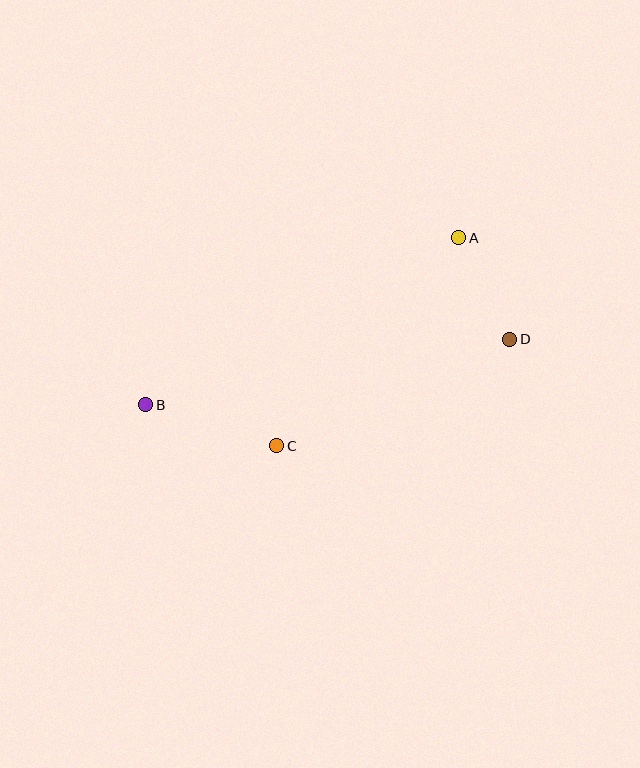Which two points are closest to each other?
Points A and D are closest to each other.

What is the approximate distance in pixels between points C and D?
The distance between C and D is approximately 256 pixels.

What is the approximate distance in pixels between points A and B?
The distance between A and B is approximately 355 pixels.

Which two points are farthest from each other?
Points B and D are farthest from each other.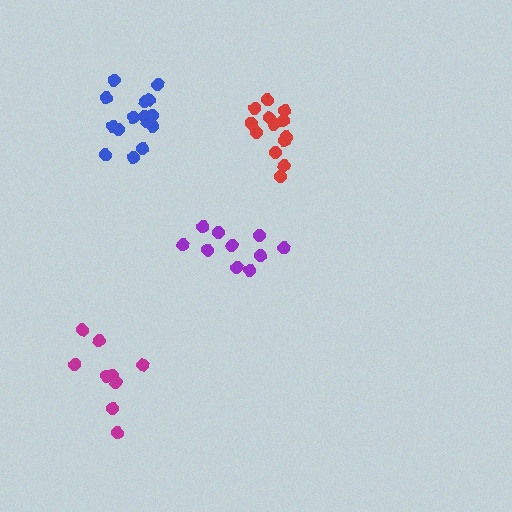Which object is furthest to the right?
The red cluster is rightmost.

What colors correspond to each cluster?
The clusters are colored: magenta, red, purple, blue.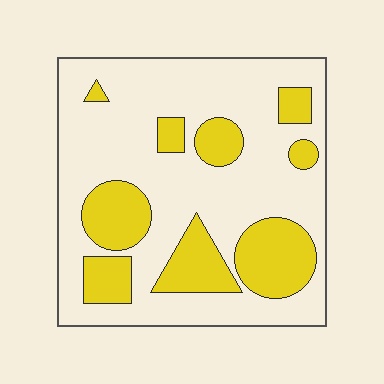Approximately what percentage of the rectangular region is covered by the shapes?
Approximately 30%.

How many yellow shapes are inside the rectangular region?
9.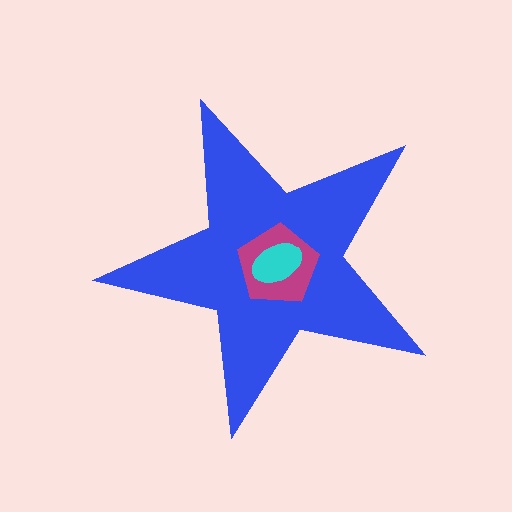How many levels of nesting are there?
3.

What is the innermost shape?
The cyan ellipse.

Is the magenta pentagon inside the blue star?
Yes.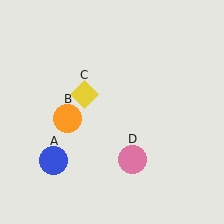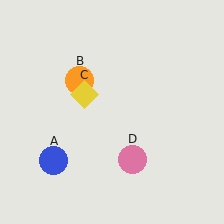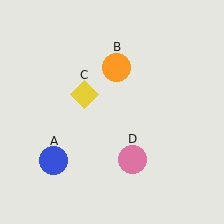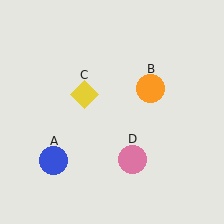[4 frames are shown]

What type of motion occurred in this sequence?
The orange circle (object B) rotated clockwise around the center of the scene.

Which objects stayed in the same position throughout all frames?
Blue circle (object A) and yellow diamond (object C) and pink circle (object D) remained stationary.